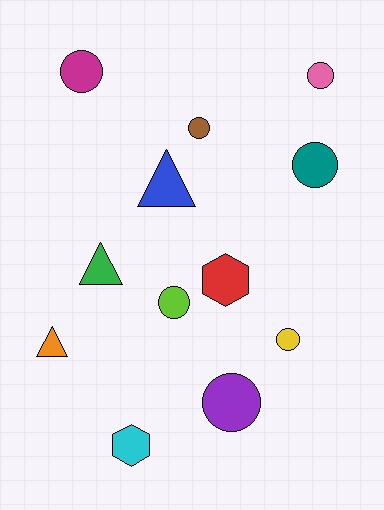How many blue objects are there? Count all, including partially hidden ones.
There is 1 blue object.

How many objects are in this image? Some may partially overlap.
There are 12 objects.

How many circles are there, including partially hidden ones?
There are 7 circles.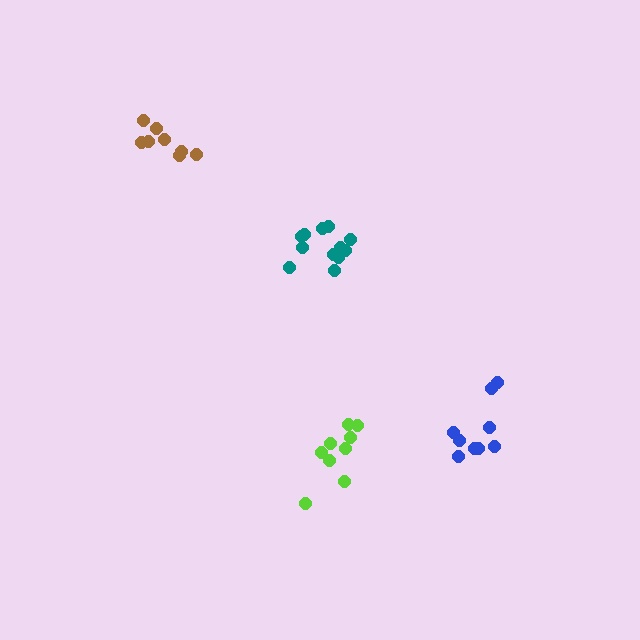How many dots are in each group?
Group 1: 9 dots, Group 2: 12 dots, Group 3: 9 dots, Group 4: 8 dots (38 total).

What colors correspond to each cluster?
The clusters are colored: lime, teal, blue, brown.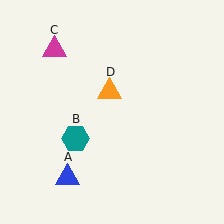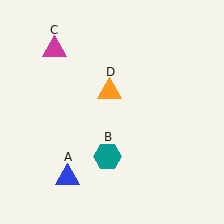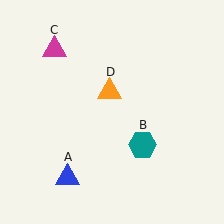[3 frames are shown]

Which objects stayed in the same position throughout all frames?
Blue triangle (object A) and magenta triangle (object C) and orange triangle (object D) remained stationary.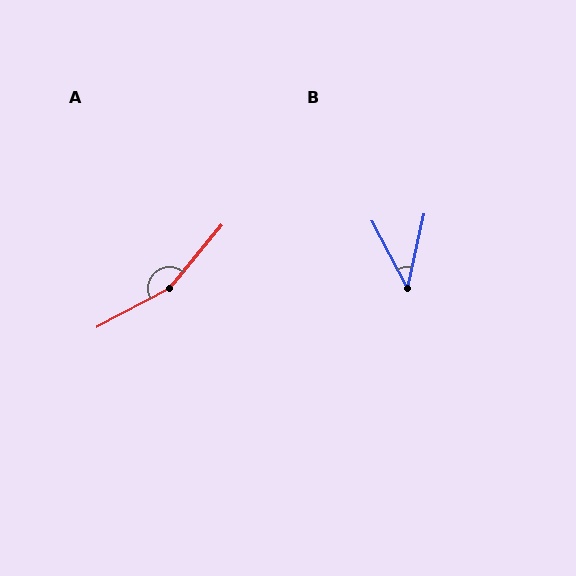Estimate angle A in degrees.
Approximately 157 degrees.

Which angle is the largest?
A, at approximately 157 degrees.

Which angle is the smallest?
B, at approximately 40 degrees.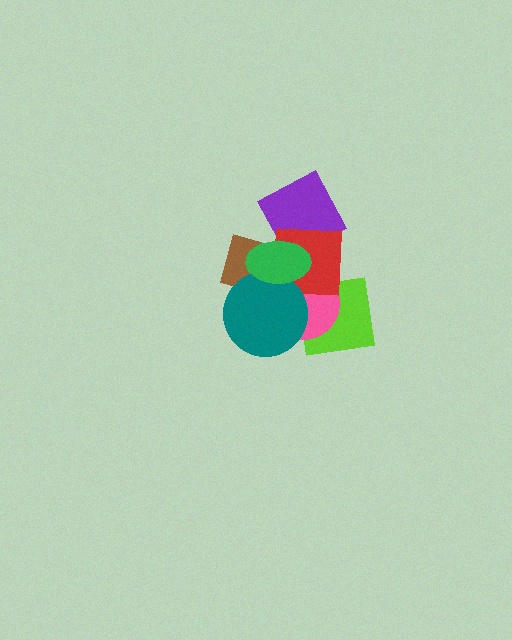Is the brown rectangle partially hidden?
Yes, it is partially covered by another shape.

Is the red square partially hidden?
Yes, it is partially covered by another shape.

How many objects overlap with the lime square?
3 objects overlap with the lime square.